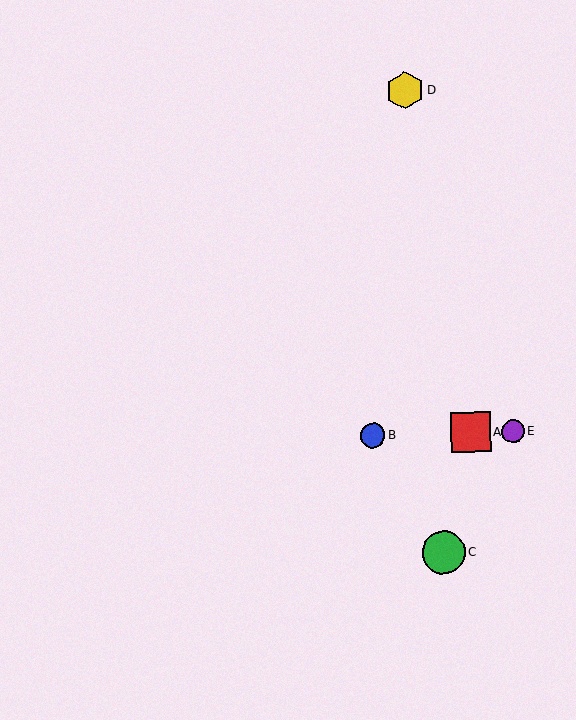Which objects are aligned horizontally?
Objects A, B, E are aligned horizontally.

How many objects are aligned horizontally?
3 objects (A, B, E) are aligned horizontally.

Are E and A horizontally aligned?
Yes, both are at y≈431.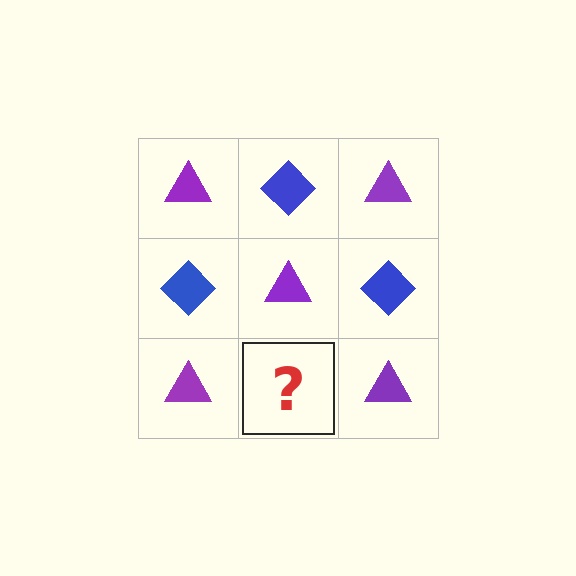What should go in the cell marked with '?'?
The missing cell should contain a blue diamond.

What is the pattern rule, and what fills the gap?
The rule is that it alternates purple triangle and blue diamond in a checkerboard pattern. The gap should be filled with a blue diamond.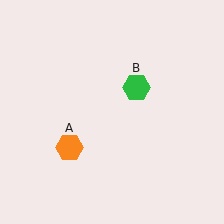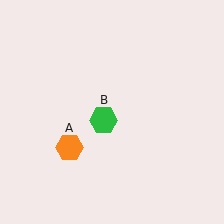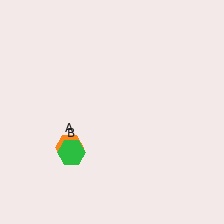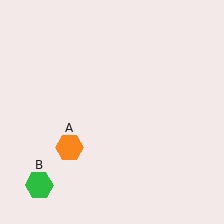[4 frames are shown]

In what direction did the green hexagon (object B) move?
The green hexagon (object B) moved down and to the left.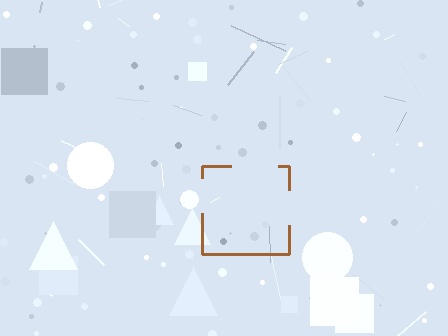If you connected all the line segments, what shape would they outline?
They would outline a square.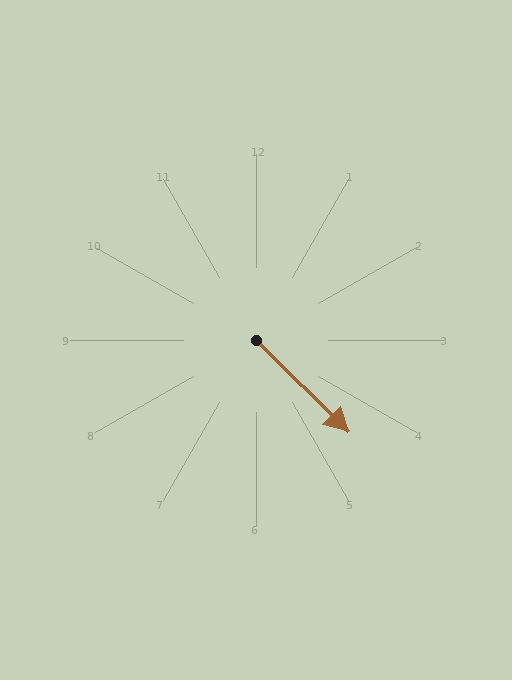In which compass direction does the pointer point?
Southeast.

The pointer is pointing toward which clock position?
Roughly 4 o'clock.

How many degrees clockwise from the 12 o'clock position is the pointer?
Approximately 135 degrees.